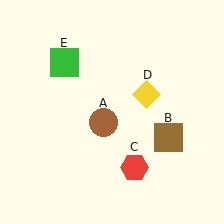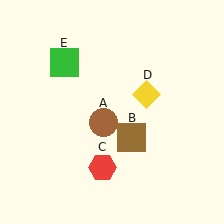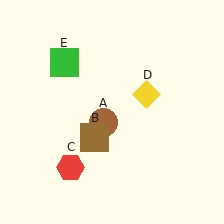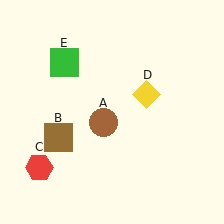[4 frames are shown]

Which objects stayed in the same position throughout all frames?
Brown circle (object A) and yellow diamond (object D) and green square (object E) remained stationary.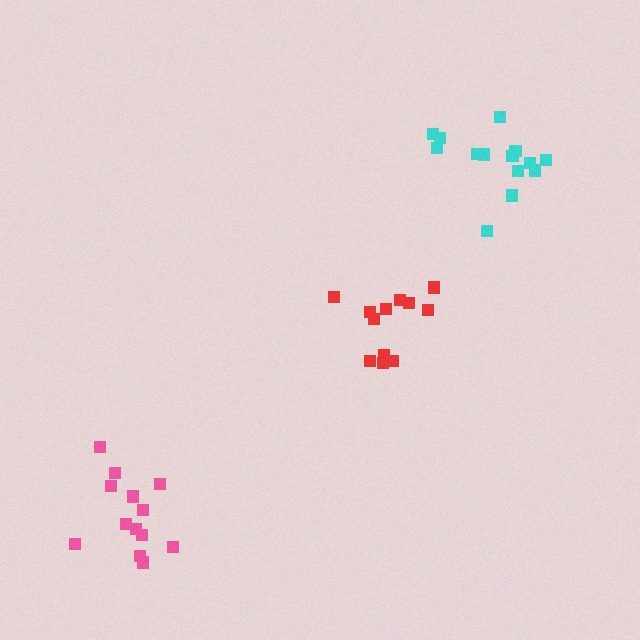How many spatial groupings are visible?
There are 3 spatial groupings.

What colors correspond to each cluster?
The clusters are colored: cyan, red, pink.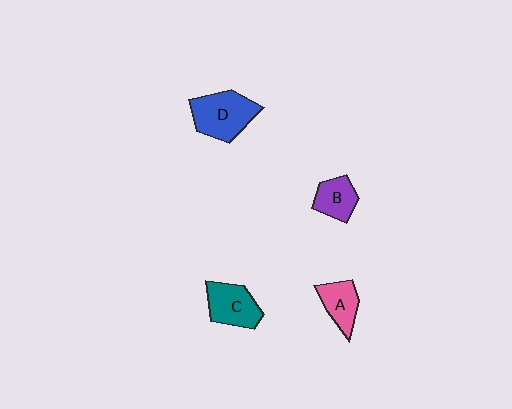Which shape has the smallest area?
Shape B (purple).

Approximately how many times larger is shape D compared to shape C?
Approximately 1.3 times.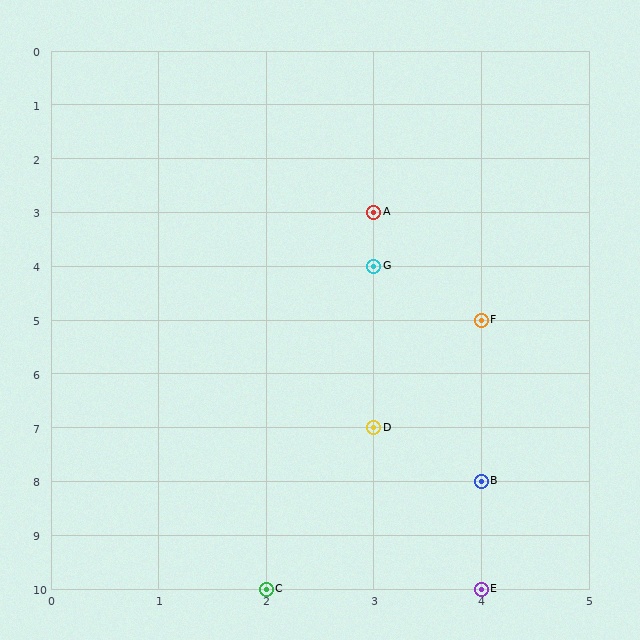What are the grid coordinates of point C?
Point C is at grid coordinates (2, 10).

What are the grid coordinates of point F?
Point F is at grid coordinates (4, 5).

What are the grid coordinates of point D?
Point D is at grid coordinates (3, 7).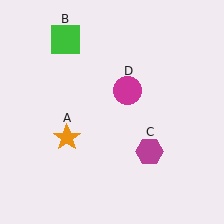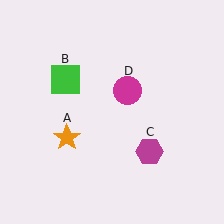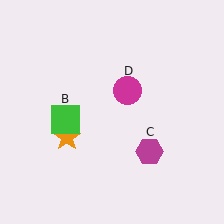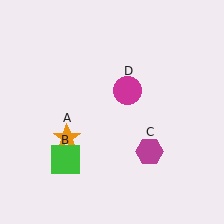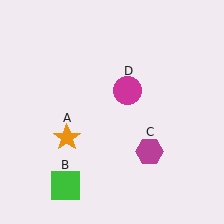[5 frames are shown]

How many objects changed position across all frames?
1 object changed position: green square (object B).